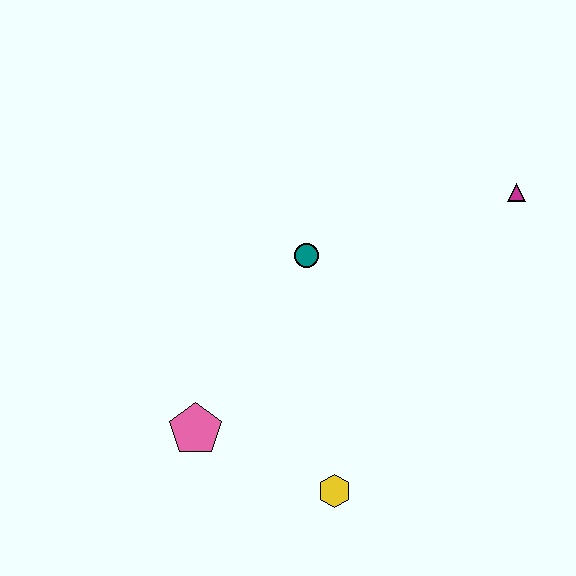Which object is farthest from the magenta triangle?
The pink pentagon is farthest from the magenta triangle.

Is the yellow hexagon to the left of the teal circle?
No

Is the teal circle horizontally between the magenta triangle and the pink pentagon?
Yes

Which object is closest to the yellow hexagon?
The pink pentagon is closest to the yellow hexagon.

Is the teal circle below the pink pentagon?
No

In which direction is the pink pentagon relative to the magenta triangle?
The pink pentagon is to the left of the magenta triangle.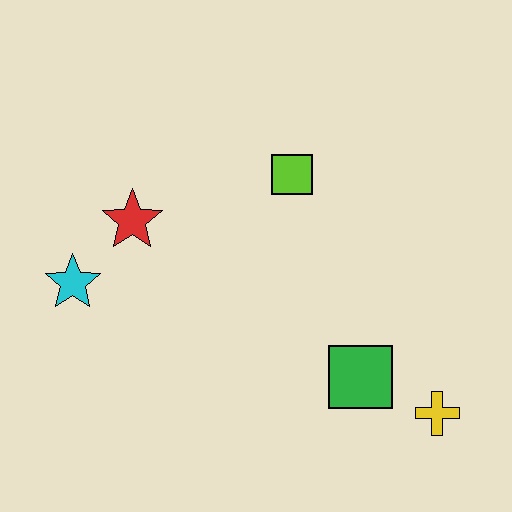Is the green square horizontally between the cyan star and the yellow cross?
Yes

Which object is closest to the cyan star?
The red star is closest to the cyan star.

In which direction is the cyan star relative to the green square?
The cyan star is to the left of the green square.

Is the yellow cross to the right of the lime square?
Yes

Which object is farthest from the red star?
The yellow cross is farthest from the red star.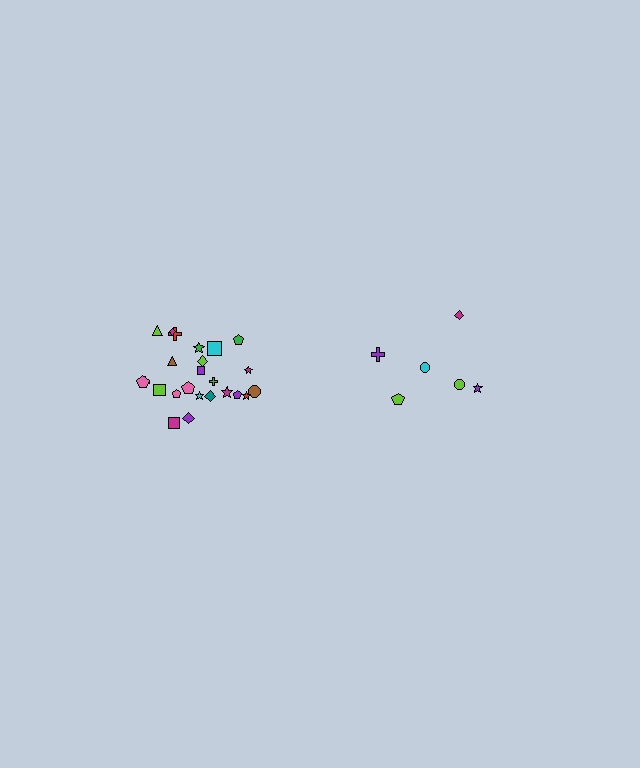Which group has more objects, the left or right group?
The left group.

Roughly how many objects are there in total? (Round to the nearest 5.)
Roughly 30 objects in total.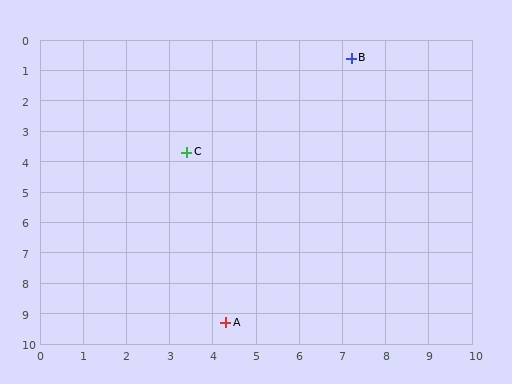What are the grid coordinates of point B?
Point B is at approximately (7.2, 0.6).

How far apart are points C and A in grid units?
Points C and A are about 5.7 grid units apart.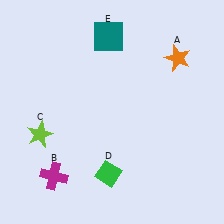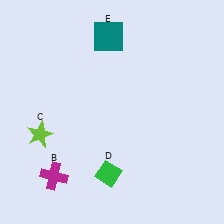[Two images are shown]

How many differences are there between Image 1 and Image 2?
There is 1 difference between the two images.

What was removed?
The orange star (A) was removed in Image 2.